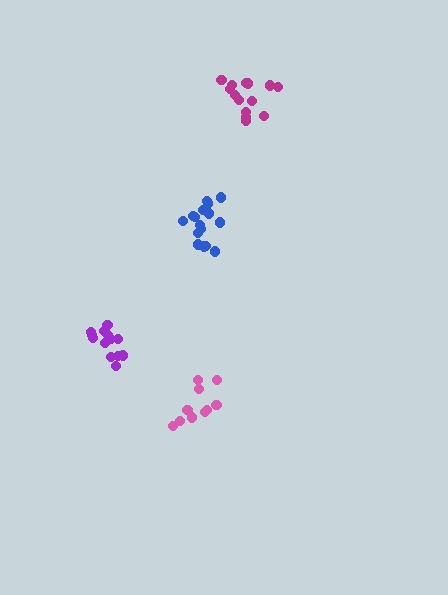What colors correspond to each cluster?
The clusters are colored: blue, magenta, purple, pink.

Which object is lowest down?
The pink cluster is bottommost.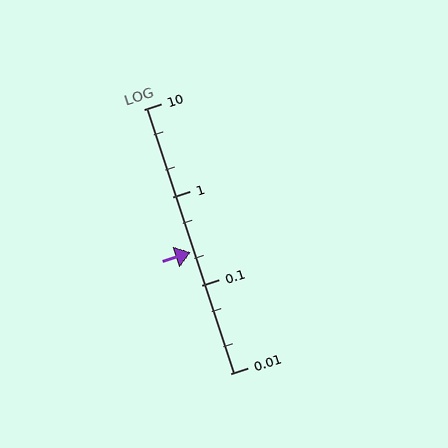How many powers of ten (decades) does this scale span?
The scale spans 3 decades, from 0.01 to 10.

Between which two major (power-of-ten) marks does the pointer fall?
The pointer is between 0.1 and 1.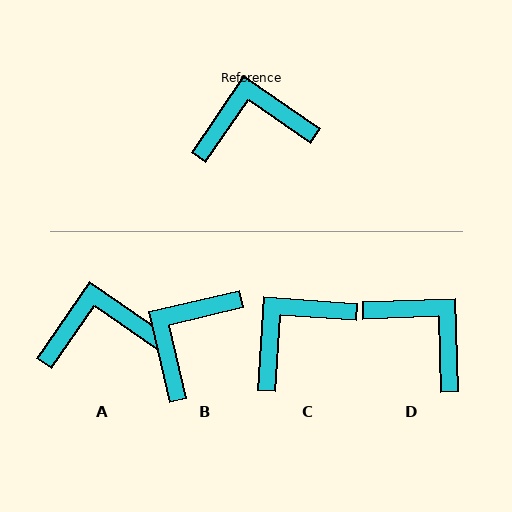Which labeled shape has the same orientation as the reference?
A.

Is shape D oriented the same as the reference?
No, it is off by about 54 degrees.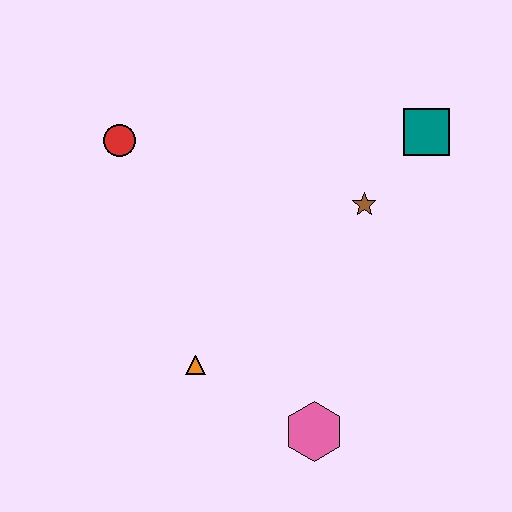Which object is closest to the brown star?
The teal square is closest to the brown star.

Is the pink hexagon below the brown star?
Yes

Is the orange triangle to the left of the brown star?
Yes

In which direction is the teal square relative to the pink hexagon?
The teal square is above the pink hexagon.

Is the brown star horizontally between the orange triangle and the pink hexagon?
No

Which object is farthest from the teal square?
The orange triangle is farthest from the teal square.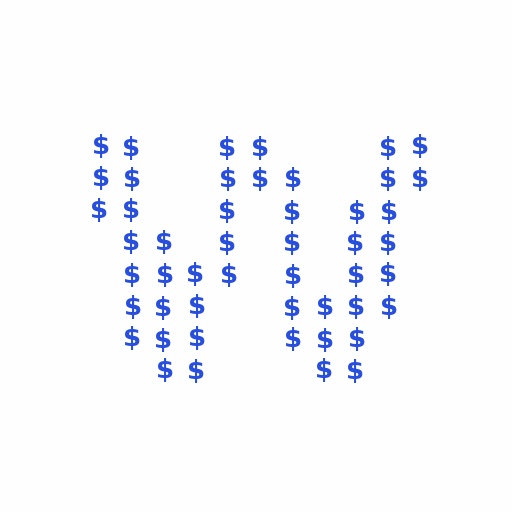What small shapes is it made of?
It is made of small dollar signs.